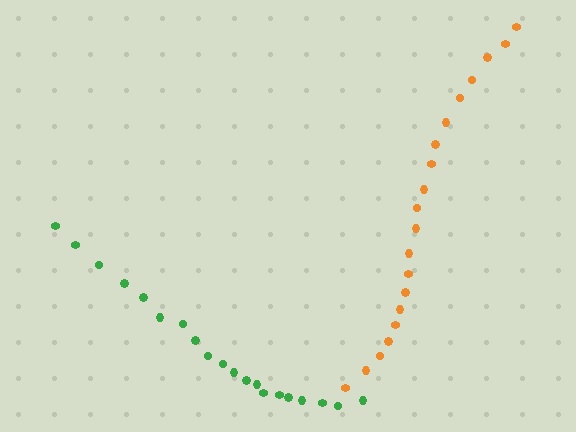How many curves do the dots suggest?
There are 2 distinct paths.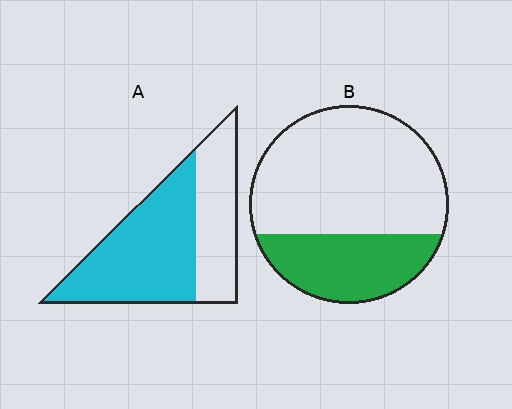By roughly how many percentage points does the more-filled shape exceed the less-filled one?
By roughly 30 percentage points (A over B).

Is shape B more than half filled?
No.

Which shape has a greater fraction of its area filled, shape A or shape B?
Shape A.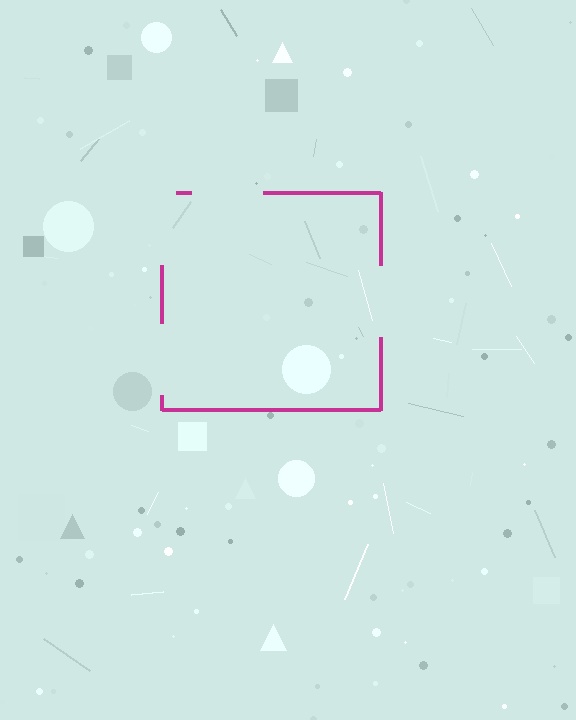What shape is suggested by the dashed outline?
The dashed outline suggests a square.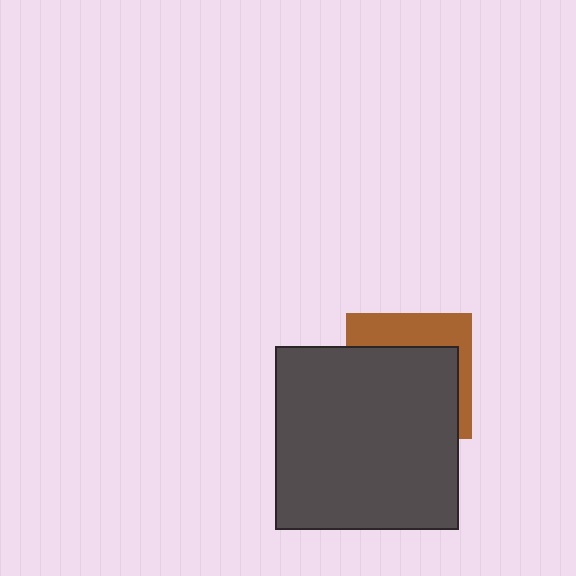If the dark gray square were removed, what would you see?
You would see the complete brown square.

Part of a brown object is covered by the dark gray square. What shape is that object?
It is a square.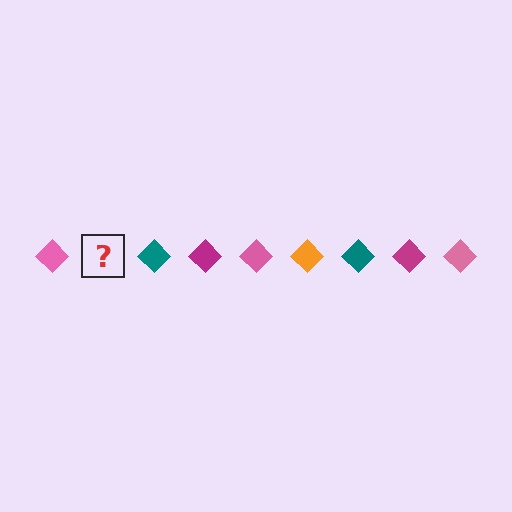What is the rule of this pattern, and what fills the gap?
The rule is that the pattern cycles through pink, orange, teal, magenta diamonds. The gap should be filled with an orange diamond.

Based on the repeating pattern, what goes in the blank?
The blank should be an orange diamond.